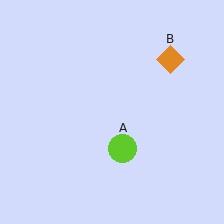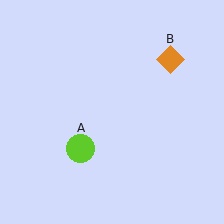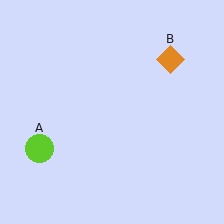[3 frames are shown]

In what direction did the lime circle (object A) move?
The lime circle (object A) moved left.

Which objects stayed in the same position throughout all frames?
Orange diamond (object B) remained stationary.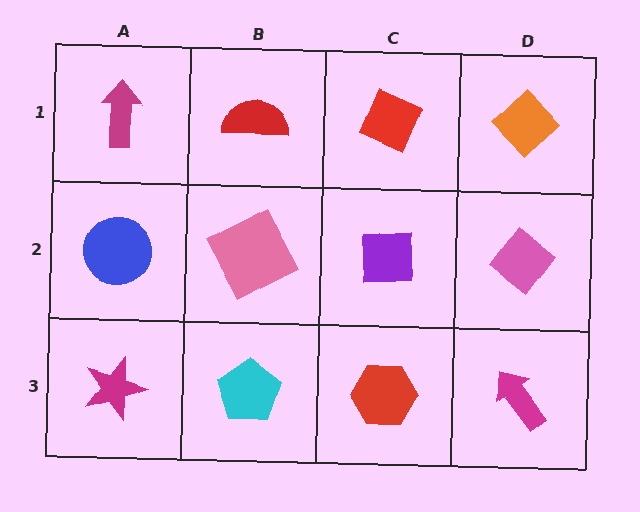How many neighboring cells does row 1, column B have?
3.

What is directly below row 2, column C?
A red hexagon.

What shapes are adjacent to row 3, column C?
A purple square (row 2, column C), a cyan pentagon (row 3, column B), a magenta arrow (row 3, column D).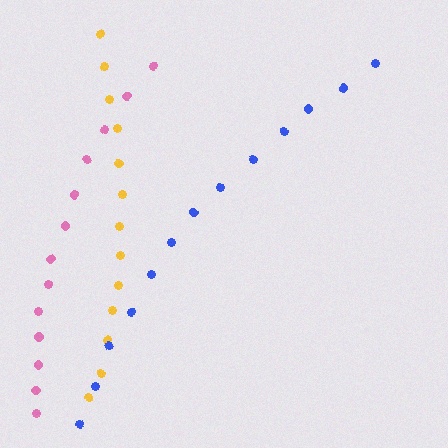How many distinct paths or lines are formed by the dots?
There are 3 distinct paths.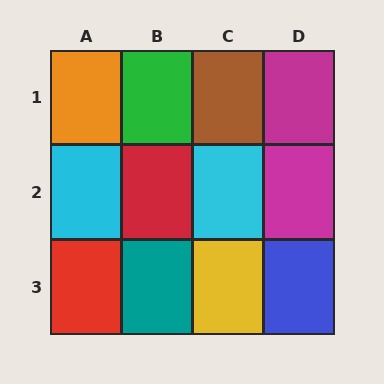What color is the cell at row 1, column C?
Brown.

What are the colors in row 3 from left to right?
Red, teal, yellow, blue.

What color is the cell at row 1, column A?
Orange.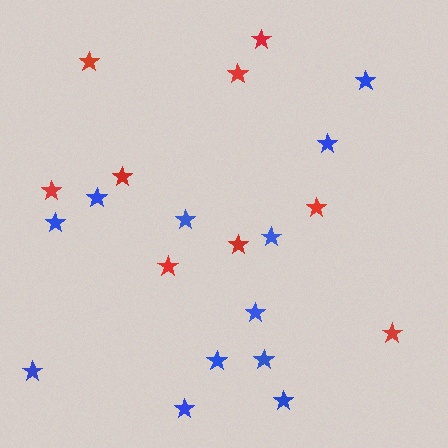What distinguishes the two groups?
There are 2 groups: one group of blue stars (12) and one group of red stars (9).